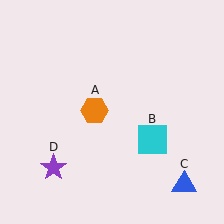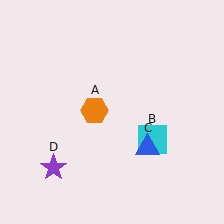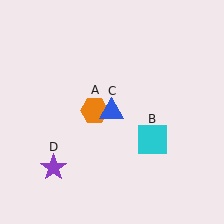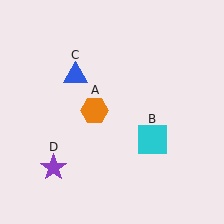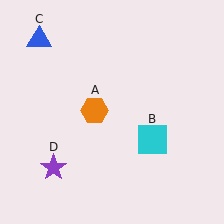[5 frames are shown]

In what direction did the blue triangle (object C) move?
The blue triangle (object C) moved up and to the left.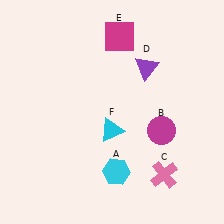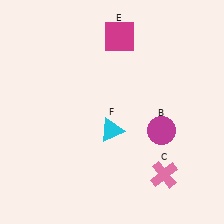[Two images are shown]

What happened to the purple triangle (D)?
The purple triangle (D) was removed in Image 2. It was in the top-right area of Image 1.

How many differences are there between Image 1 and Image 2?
There are 2 differences between the two images.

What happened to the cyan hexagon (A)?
The cyan hexagon (A) was removed in Image 2. It was in the bottom-right area of Image 1.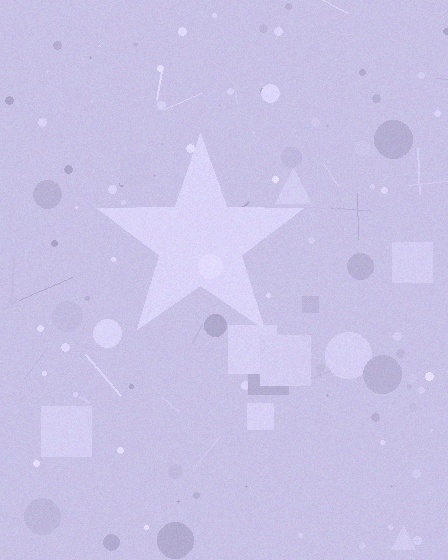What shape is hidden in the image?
A star is hidden in the image.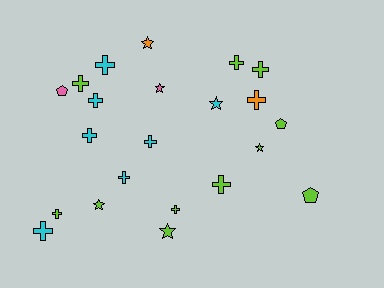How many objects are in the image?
There are 22 objects.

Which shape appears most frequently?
Cross, with 13 objects.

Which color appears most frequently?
Lime, with 11 objects.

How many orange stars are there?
There is 1 orange star.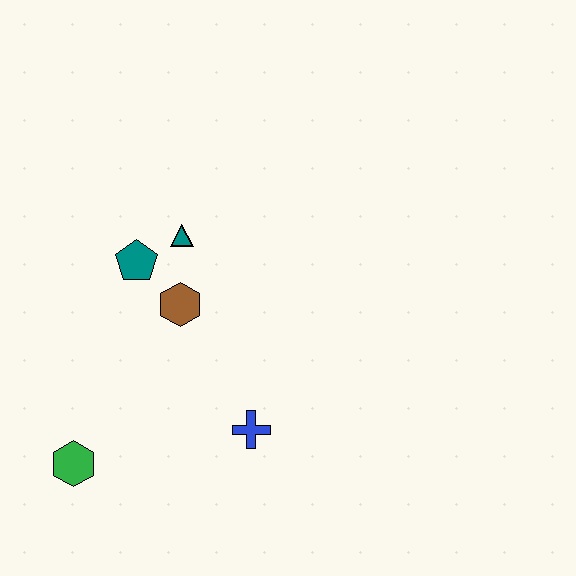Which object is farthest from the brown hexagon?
The green hexagon is farthest from the brown hexagon.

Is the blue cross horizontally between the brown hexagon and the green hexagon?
No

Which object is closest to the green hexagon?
The blue cross is closest to the green hexagon.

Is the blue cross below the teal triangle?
Yes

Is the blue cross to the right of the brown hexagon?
Yes